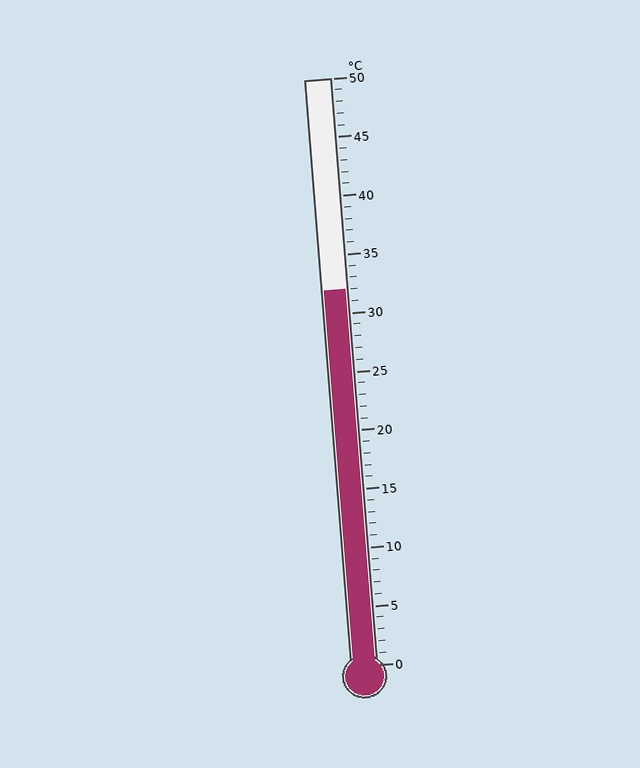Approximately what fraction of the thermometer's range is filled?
The thermometer is filled to approximately 65% of its range.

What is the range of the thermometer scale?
The thermometer scale ranges from 0°C to 50°C.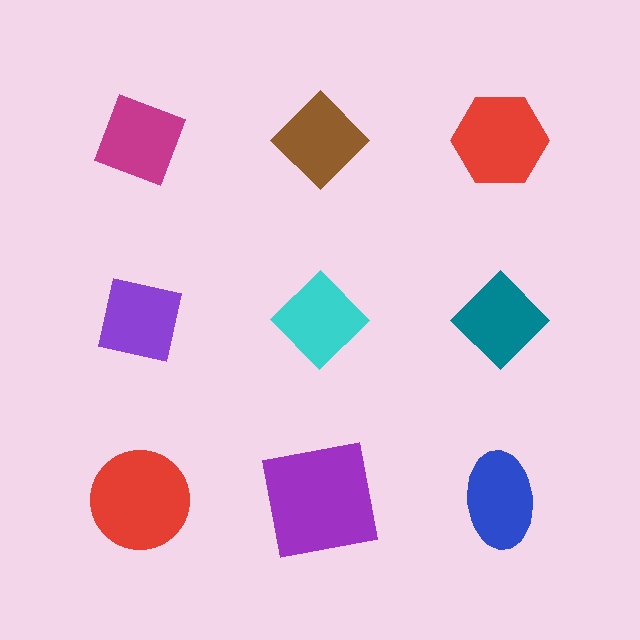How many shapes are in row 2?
3 shapes.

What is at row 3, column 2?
A purple square.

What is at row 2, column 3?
A teal diamond.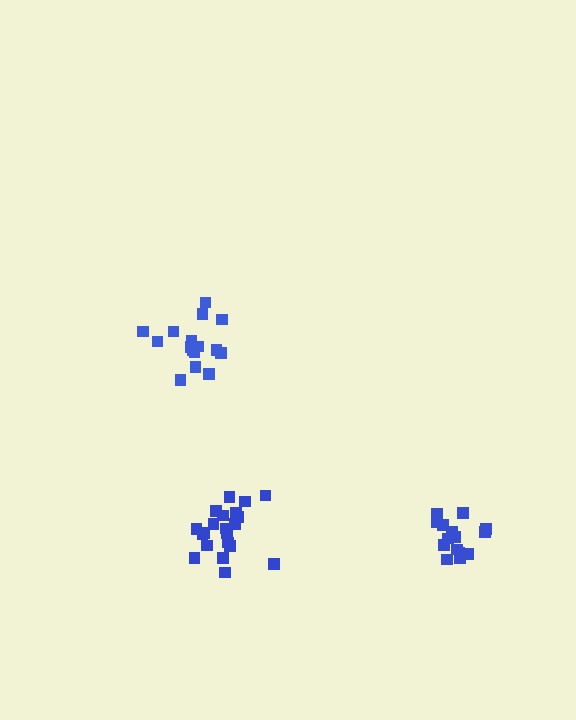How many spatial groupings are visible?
There are 3 spatial groupings.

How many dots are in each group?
Group 1: 21 dots, Group 2: 16 dots, Group 3: 15 dots (52 total).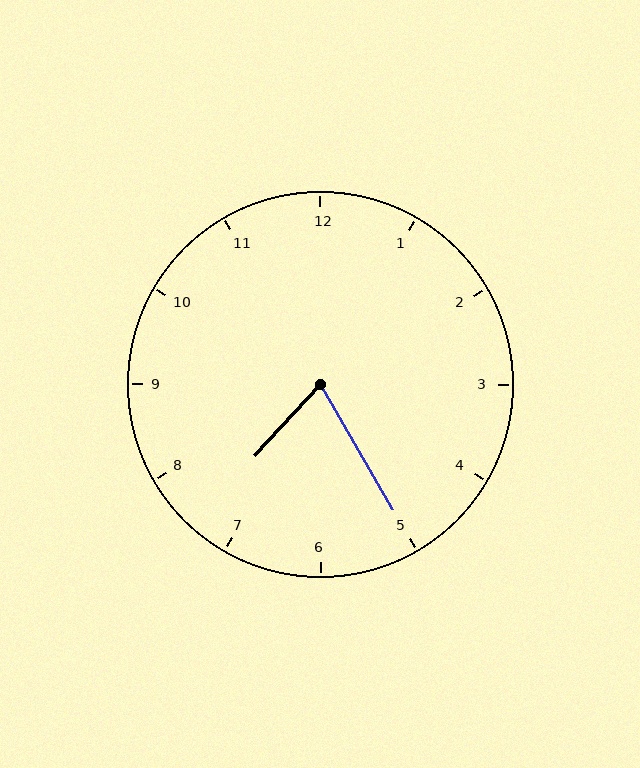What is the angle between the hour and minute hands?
Approximately 72 degrees.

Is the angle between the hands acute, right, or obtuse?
It is acute.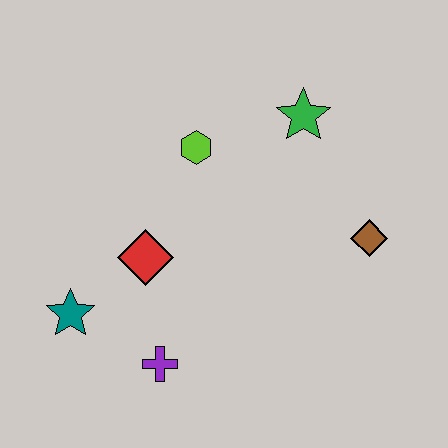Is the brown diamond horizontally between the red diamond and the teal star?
No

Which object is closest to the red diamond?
The teal star is closest to the red diamond.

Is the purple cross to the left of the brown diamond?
Yes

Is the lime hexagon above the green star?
No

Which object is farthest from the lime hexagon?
The purple cross is farthest from the lime hexagon.